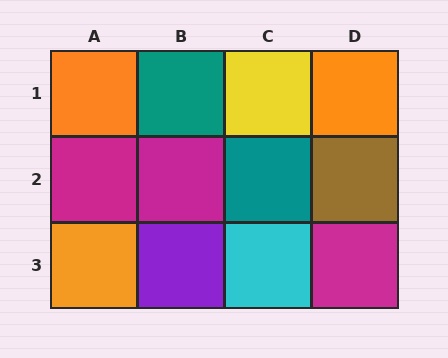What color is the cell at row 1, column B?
Teal.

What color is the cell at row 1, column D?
Orange.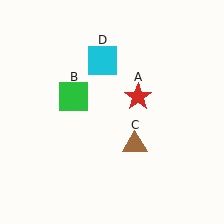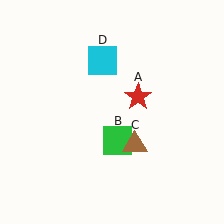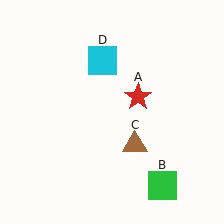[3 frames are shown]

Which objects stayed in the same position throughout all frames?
Red star (object A) and brown triangle (object C) and cyan square (object D) remained stationary.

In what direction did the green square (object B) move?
The green square (object B) moved down and to the right.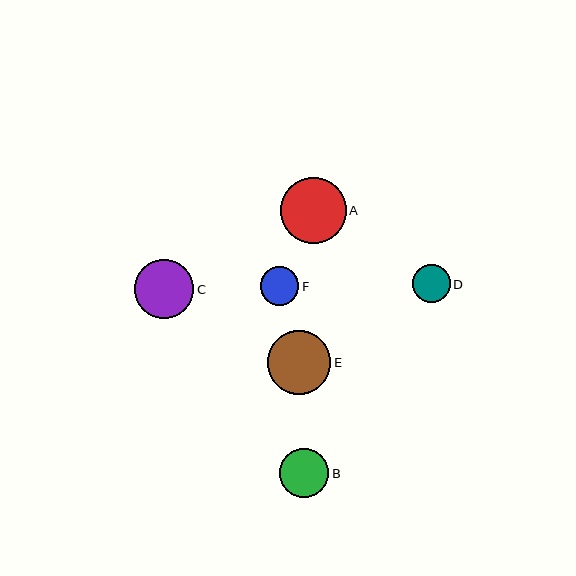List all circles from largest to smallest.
From largest to smallest: A, E, C, B, F, D.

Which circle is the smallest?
Circle D is the smallest with a size of approximately 38 pixels.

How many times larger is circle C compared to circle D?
Circle C is approximately 1.6 times the size of circle D.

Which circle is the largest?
Circle A is the largest with a size of approximately 66 pixels.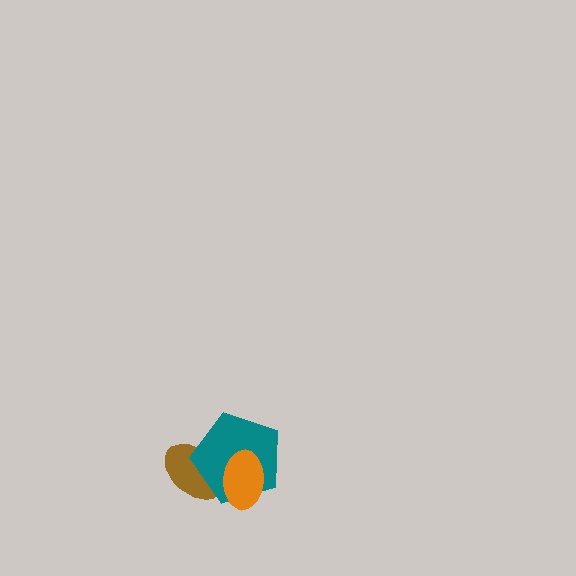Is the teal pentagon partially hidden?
Yes, it is partially covered by another shape.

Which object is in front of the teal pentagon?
The orange ellipse is in front of the teal pentagon.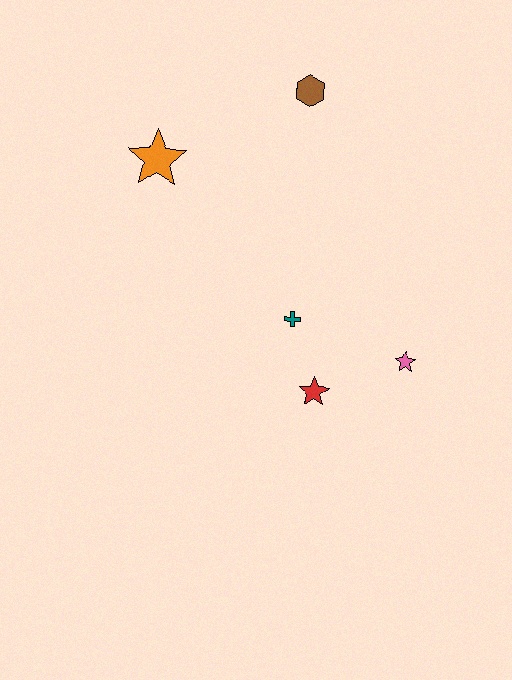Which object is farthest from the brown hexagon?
The red star is farthest from the brown hexagon.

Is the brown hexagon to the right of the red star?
No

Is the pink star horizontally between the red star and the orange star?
No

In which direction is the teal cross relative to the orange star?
The teal cross is below the orange star.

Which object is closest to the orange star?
The brown hexagon is closest to the orange star.